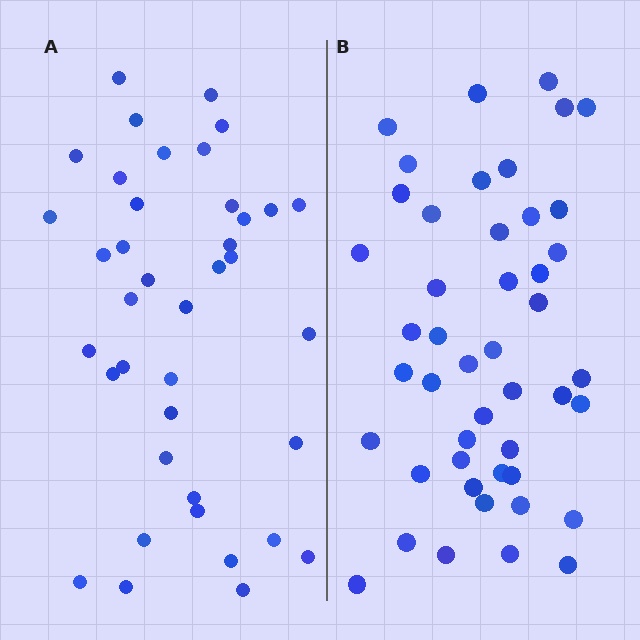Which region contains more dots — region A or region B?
Region B (the right region) has more dots.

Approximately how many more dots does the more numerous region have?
Region B has roughly 8 or so more dots than region A.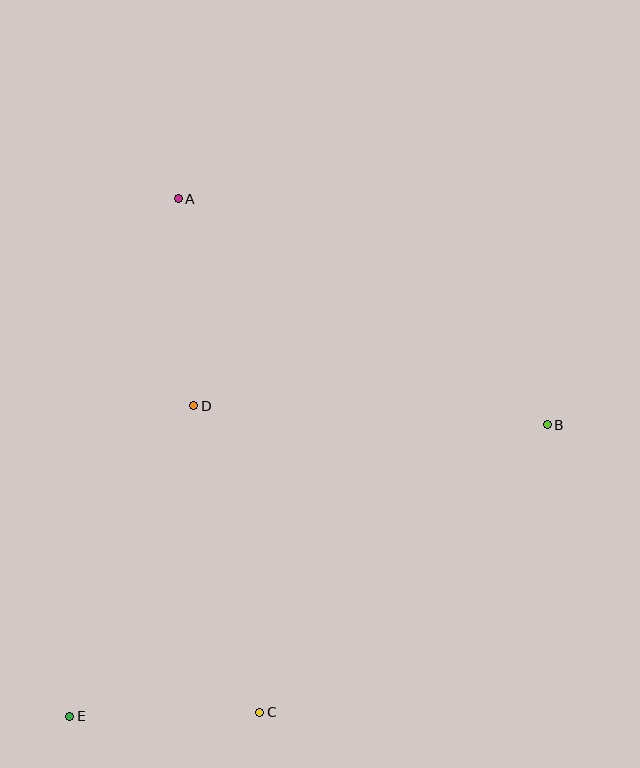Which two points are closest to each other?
Points C and E are closest to each other.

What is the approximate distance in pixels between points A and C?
The distance between A and C is approximately 520 pixels.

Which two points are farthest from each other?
Points B and E are farthest from each other.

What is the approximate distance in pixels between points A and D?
The distance between A and D is approximately 208 pixels.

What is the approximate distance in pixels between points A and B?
The distance between A and B is approximately 432 pixels.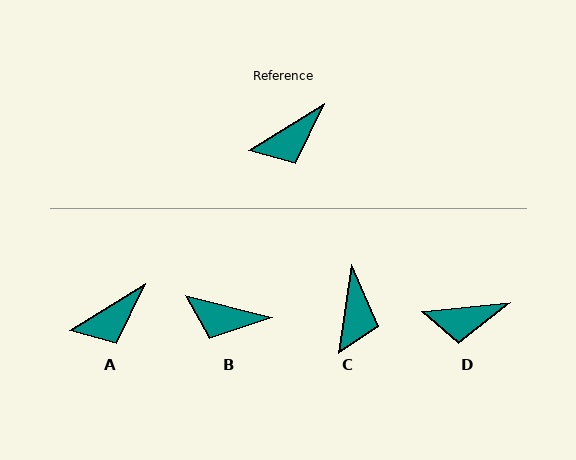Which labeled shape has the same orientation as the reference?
A.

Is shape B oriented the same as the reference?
No, it is off by about 45 degrees.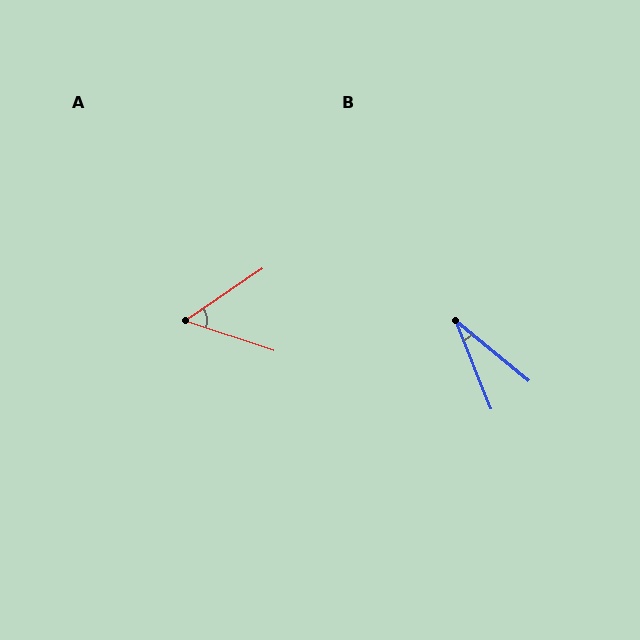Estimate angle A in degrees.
Approximately 52 degrees.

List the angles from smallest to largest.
B (28°), A (52°).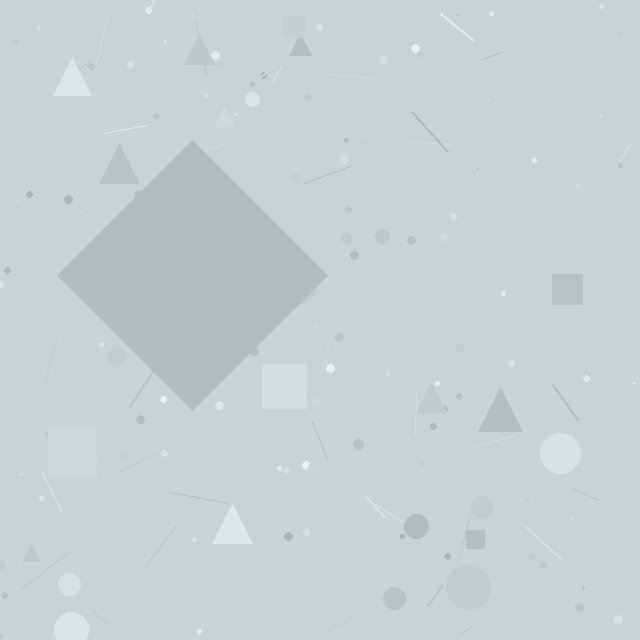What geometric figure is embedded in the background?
A diamond is embedded in the background.